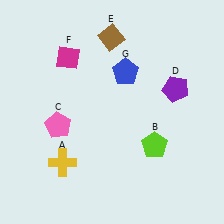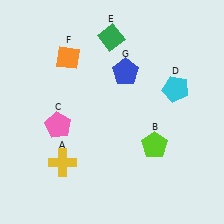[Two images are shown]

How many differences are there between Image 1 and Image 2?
There are 3 differences between the two images.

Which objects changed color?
D changed from purple to cyan. E changed from brown to green. F changed from magenta to orange.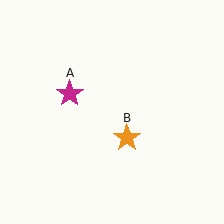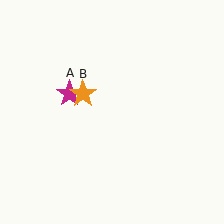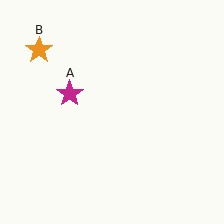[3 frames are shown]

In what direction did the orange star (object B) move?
The orange star (object B) moved up and to the left.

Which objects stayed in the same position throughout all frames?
Magenta star (object A) remained stationary.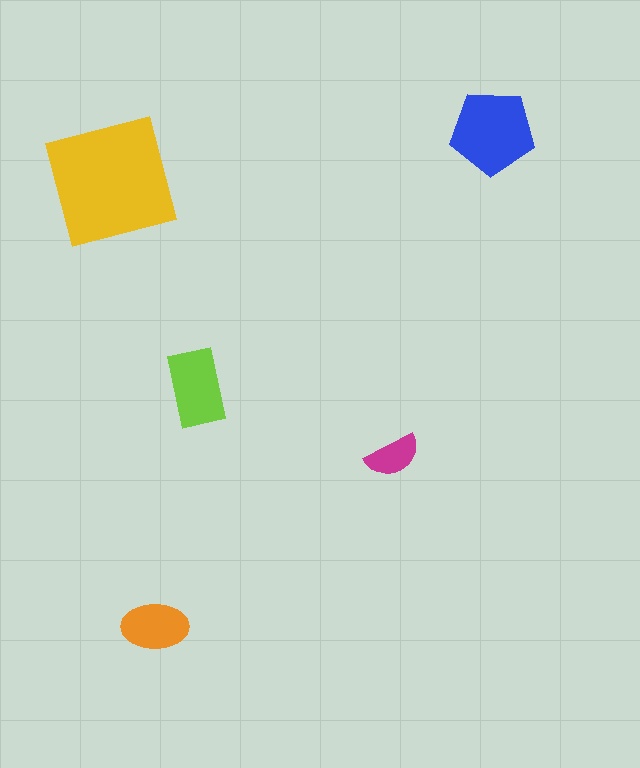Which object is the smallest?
The magenta semicircle.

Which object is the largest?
The yellow square.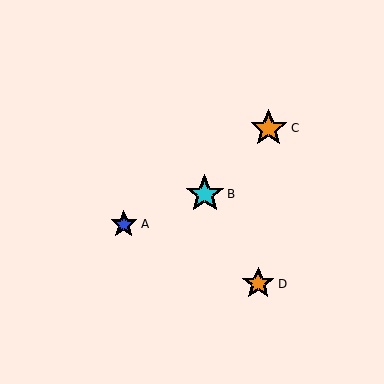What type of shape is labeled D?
Shape D is an orange star.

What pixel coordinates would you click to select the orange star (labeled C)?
Click at (269, 128) to select the orange star C.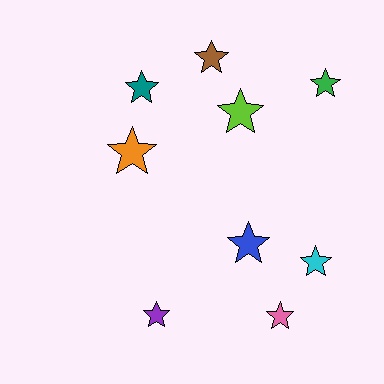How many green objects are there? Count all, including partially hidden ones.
There is 1 green object.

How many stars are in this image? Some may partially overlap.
There are 9 stars.